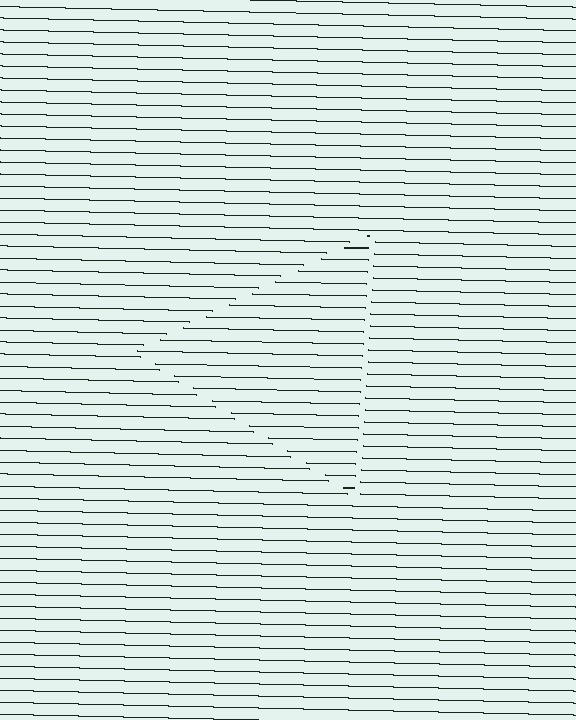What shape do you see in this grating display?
An illusory triangle. The interior of the shape contains the same grating, shifted by half a period — the contour is defined by the phase discontinuity where line-ends from the inner and outer gratings abut.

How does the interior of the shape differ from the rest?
The interior of the shape contains the same grating, shifted by half a period — the contour is defined by the phase discontinuity where line-ends from the inner and outer gratings abut.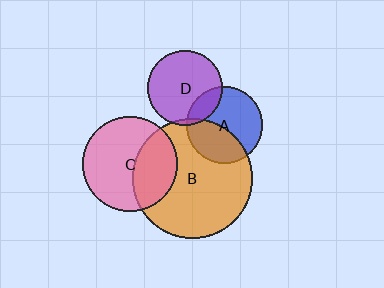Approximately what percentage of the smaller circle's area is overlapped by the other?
Approximately 40%.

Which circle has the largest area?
Circle B (orange).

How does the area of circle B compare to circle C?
Approximately 1.6 times.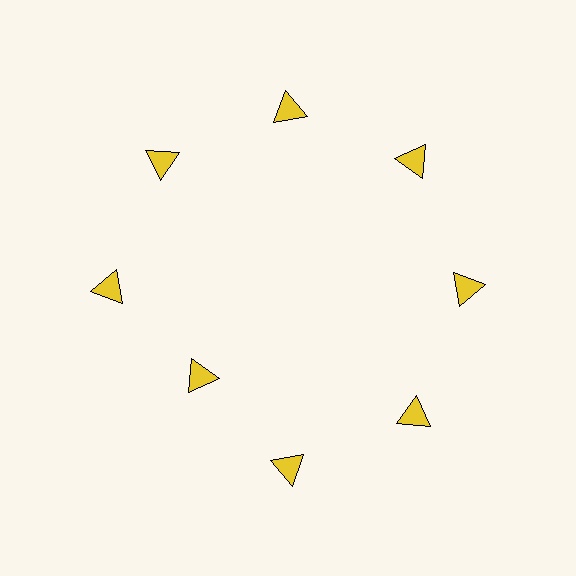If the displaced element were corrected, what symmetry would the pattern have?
It would have 8-fold rotational symmetry — the pattern would map onto itself every 45 degrees.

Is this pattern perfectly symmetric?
No. The 8 yellow triangles are arranged in a ring, but one element near the 8 o'clock position is pulled inward toward the center, breaking the 8-fold rotational symmetry.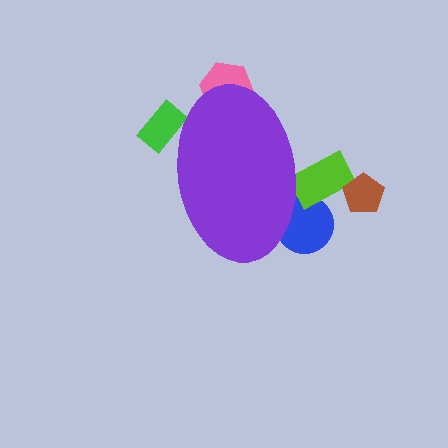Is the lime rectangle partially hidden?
Yes, the lime rectangle is partially hidden behind the purple ellipse.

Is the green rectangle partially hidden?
Yes, the green rectangle is partially hidden behind the purple ellipse.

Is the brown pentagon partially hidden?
No, the brown pentagon is fully visible.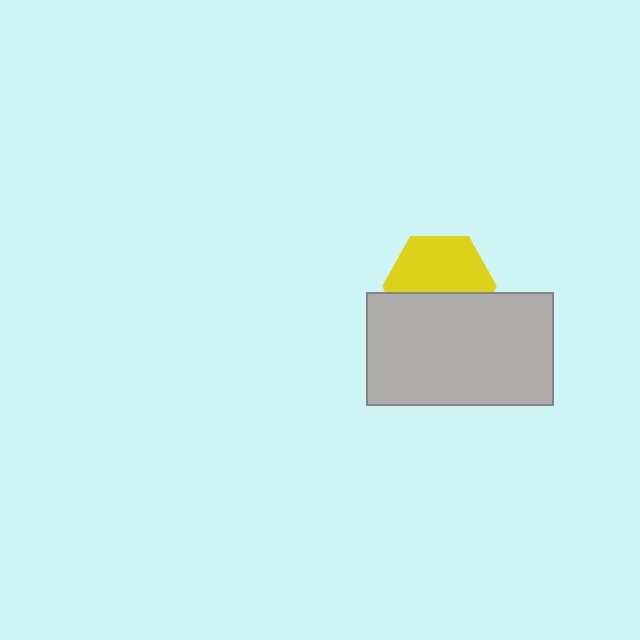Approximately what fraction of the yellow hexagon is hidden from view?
Roughly 43% of the yellow hexagon is hidden behind the light gray rectangle.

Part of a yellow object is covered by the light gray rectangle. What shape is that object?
It is a hexagon.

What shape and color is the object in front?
The object in front is a light gray rectangle.